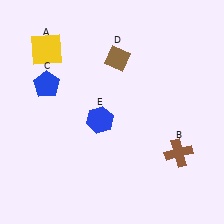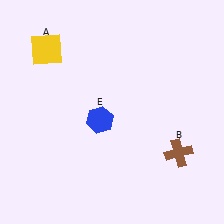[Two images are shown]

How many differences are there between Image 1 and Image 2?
There are 2 differences between the two images.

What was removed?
The brown diamond (D), the blue pentagon (C) were removed in Image 2.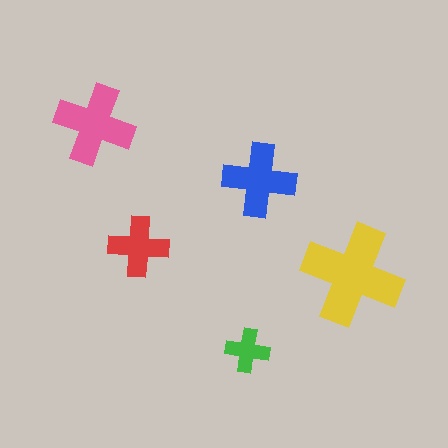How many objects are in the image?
There are 5 objects in the image.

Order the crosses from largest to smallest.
the yellow one, the pink one, the blue one, the red one, the green one.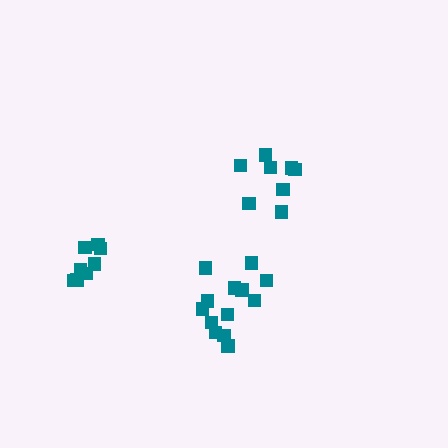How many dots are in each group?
Group 1: 8 dots, Group 2: 8 dots, Group 3: 13 dots (29 total).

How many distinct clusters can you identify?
There are 3 distinct clusters.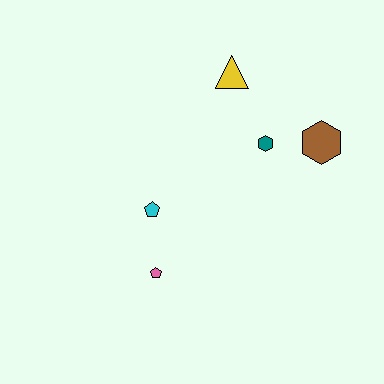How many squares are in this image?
There are no squares.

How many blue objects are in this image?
There are no blue objects.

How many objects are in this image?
There are 5 objects.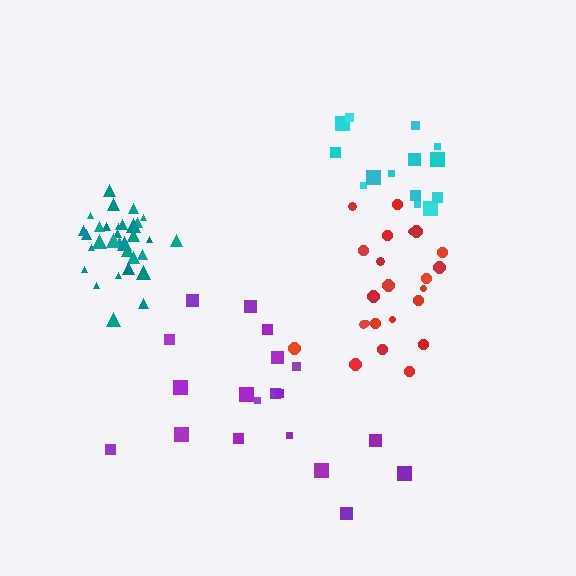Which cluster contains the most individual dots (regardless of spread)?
Teal (32).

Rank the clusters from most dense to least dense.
teal, red, cyan, purple.